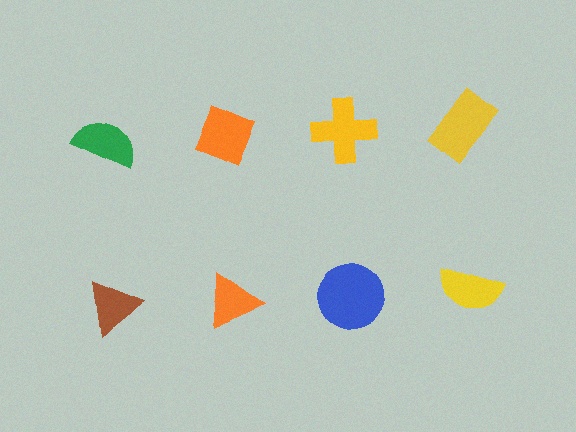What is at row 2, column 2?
An orange triangle.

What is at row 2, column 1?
A brown triangle.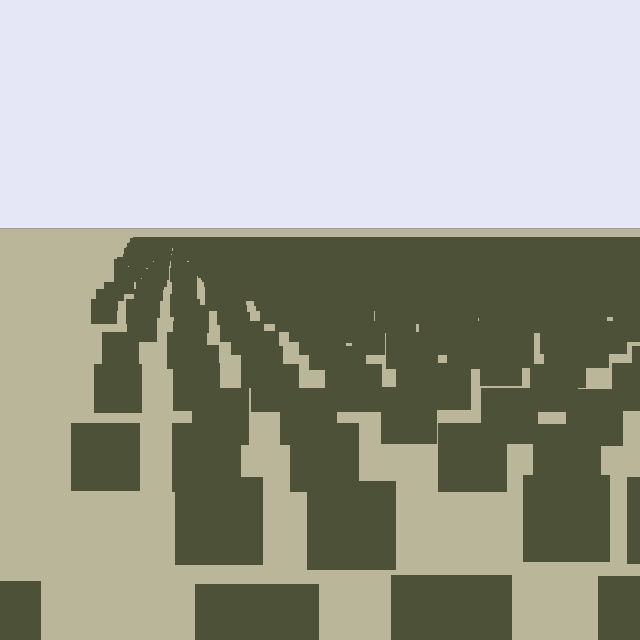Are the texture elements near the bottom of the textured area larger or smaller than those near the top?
Larger. Near the bottom, elements are closer to the viewer and appear at a bigger on-screen size.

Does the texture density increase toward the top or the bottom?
Density increases toward the top.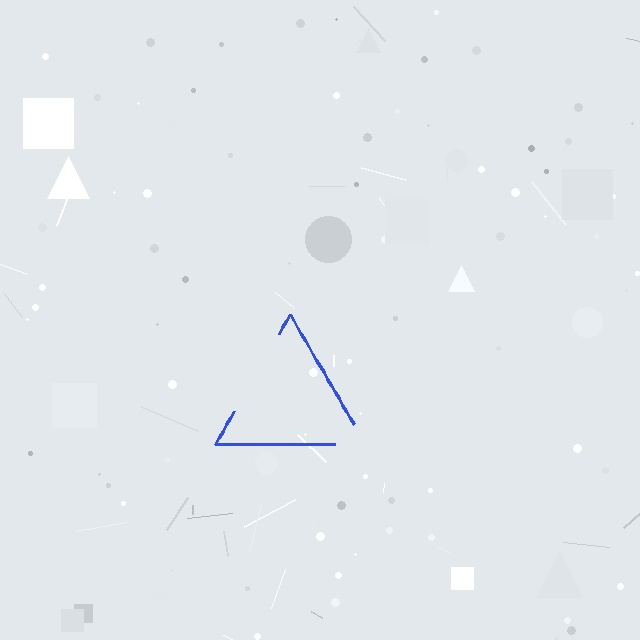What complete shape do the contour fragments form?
The contour fragments form a triangle.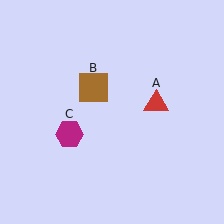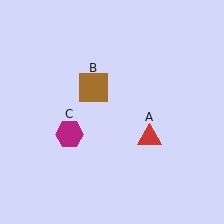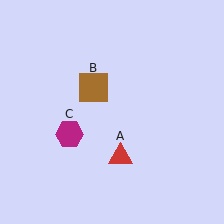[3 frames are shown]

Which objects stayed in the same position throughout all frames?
Brown square (object B) and magenta hexagon (object C) remained stationary.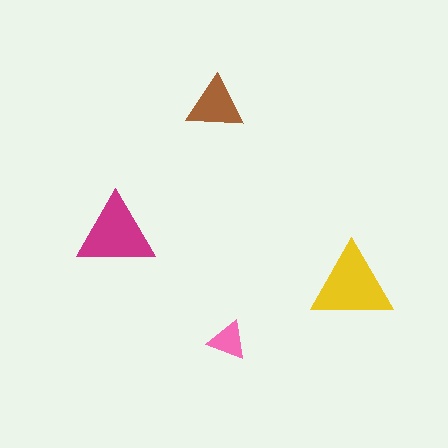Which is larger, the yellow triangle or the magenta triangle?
The yellow one.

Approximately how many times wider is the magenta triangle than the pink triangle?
About 2 times wider.